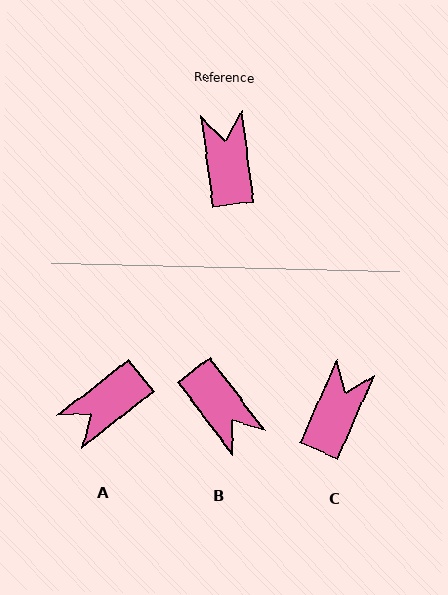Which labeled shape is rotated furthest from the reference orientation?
B, about 151 degrees away.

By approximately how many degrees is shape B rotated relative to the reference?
Approximately 151 degrees clockwise.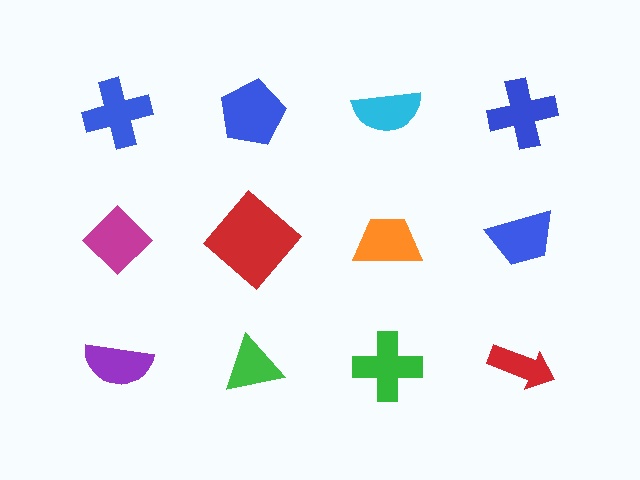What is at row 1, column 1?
A blue cross.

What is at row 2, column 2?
A red diamond.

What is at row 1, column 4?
A blue cross.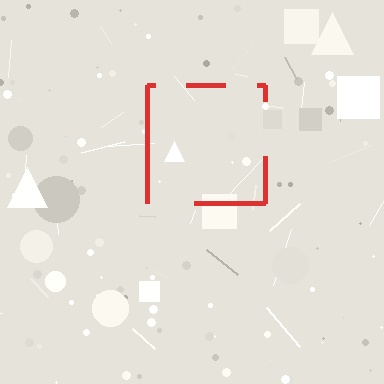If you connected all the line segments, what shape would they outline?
They would outline a square.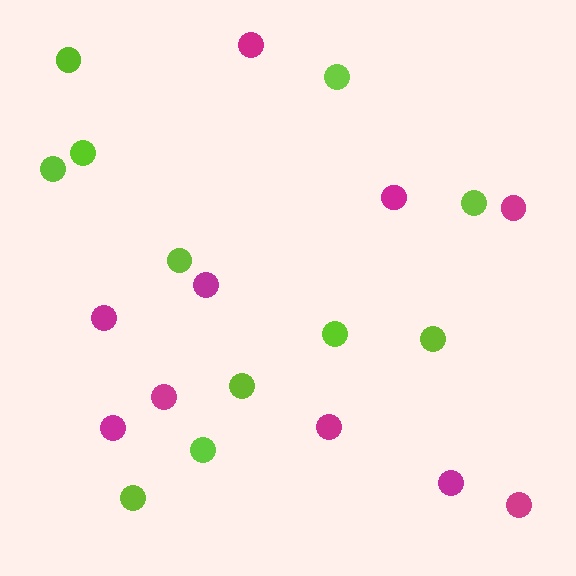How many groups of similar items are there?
There are 2 groups: one group of lime circles (11) and one group of magenta circles (10).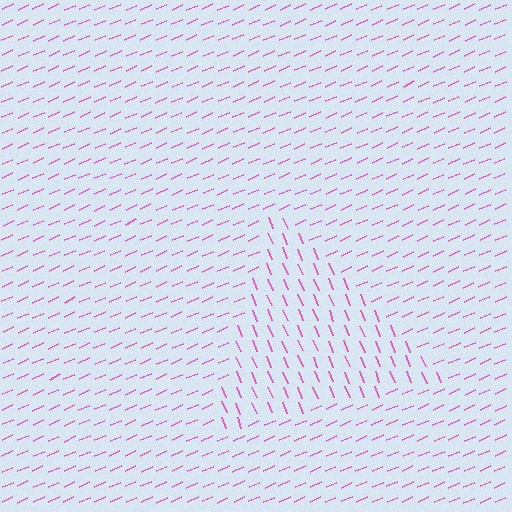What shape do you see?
I see a triangle.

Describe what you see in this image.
The image is filled with small pink line segments. A triangle region in the image has lines oriented differently from the surrounding lines, creating a visible texture boundary.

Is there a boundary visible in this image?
Yes, there is a texture boundary formed by a change in line orientation.